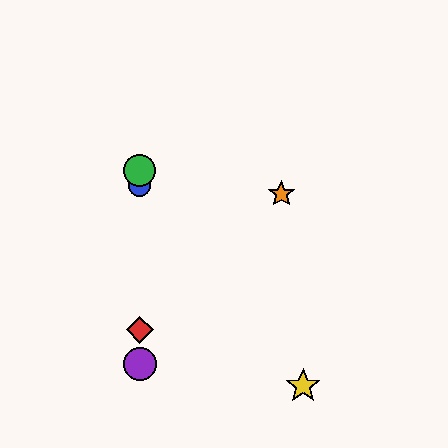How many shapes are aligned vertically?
4 shapes (the red diamond, the blue circle, the green circle, the purple circle) are aligned vertically.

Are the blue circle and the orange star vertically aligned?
No, the blue circle is at x≈140 and the orange star is at x≈281.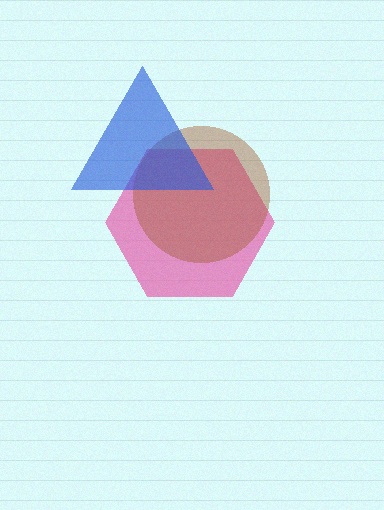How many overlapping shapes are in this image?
There are 3 overlapping shapes in the image.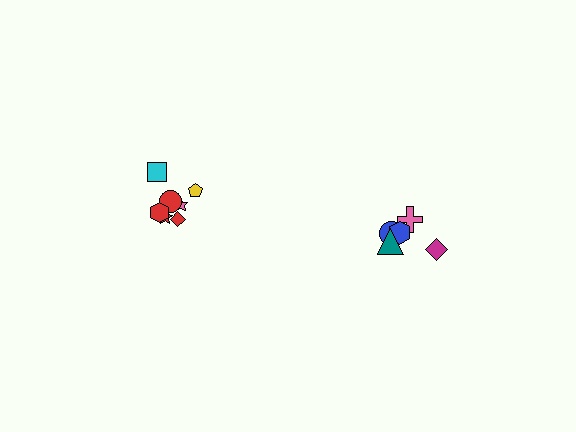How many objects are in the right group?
There are 5 objects.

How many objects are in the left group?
There are 7 objects.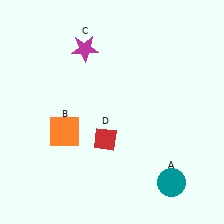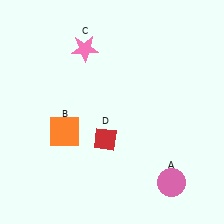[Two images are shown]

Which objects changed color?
A changed from teal to pink. C changed from magenta to pink.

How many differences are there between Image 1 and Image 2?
There are 2 differences between the two images.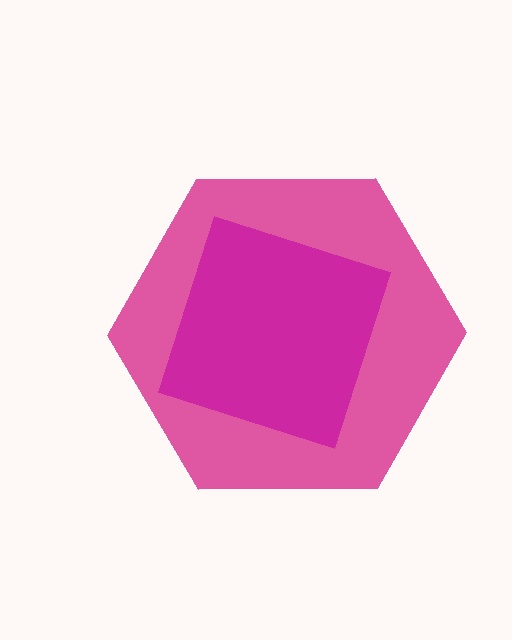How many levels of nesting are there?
2.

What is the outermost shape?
The pink hexagon.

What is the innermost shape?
The magenta square.